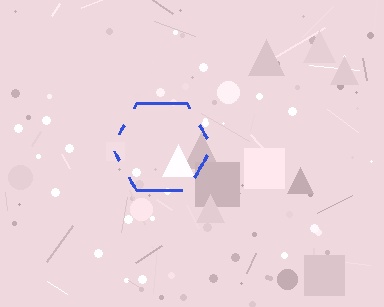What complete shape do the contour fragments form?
The contour fragments form a hexagon.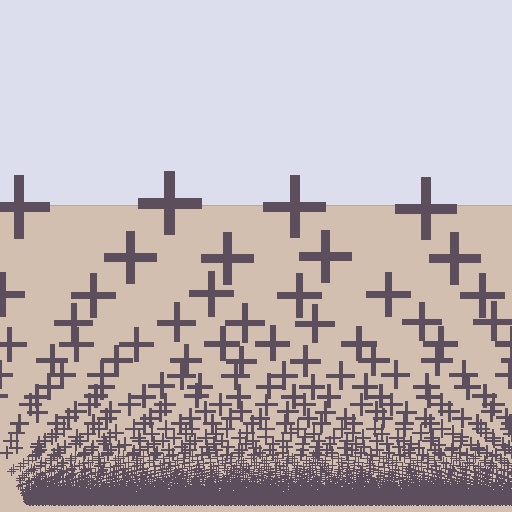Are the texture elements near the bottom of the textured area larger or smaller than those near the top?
Smaller. The gradient is inverted — elements near the bottom are smaller and denser.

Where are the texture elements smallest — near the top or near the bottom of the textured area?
Near the bottom.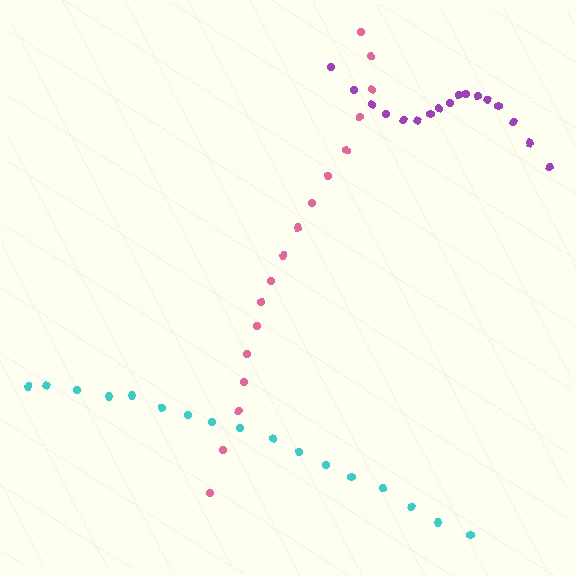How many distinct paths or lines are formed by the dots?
There are 3 distinct paths.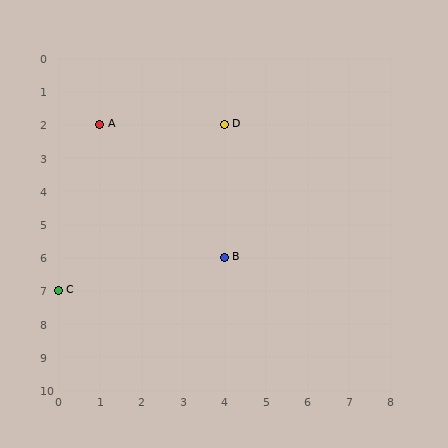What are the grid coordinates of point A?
Point A is at grid coordinates (1, 2).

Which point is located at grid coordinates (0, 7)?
Point C is at (0, 7).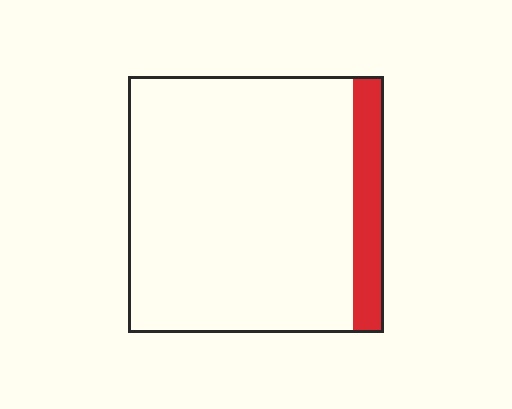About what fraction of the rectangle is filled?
About one eighth (1/8).